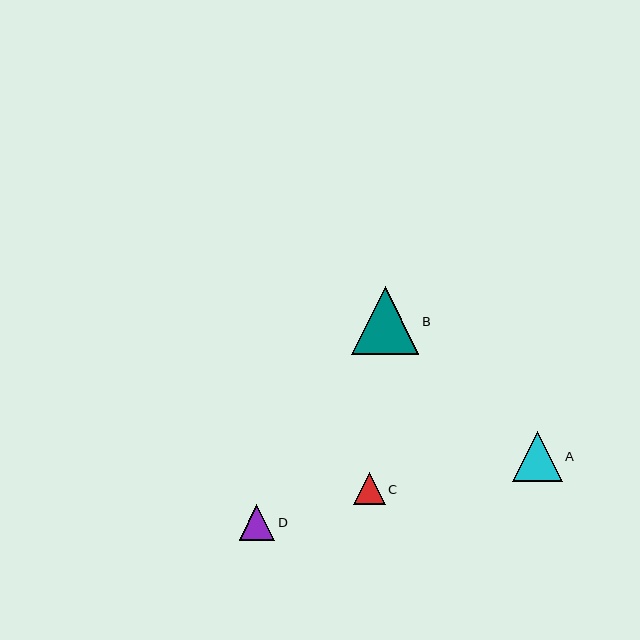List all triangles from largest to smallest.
From largest to smallest: B, A, D, C.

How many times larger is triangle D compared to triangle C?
Triangle D is approximately 1.1 times the size of triangle C.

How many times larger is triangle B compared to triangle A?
Triangle B is approximately 1.3 times the size of triangle A.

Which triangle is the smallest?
Triangle C is the smallest with a size of approximately 32 pixels.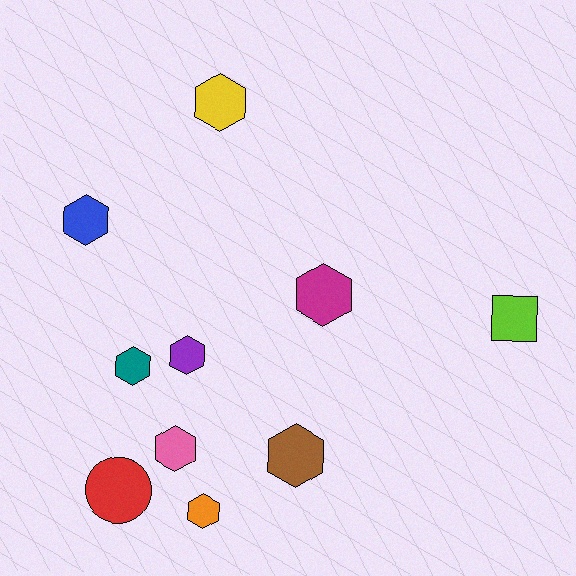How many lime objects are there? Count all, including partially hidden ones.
There is 1 lime object.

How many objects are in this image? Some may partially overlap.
There are 10 objects.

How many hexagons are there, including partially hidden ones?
There are 8 hexagons.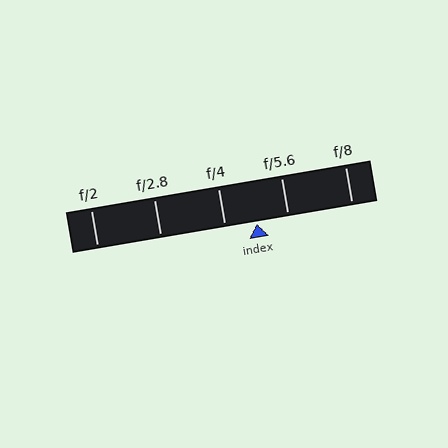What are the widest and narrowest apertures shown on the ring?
The widest aperture shown is f/2 and the narrowest is f/8.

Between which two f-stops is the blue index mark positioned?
The index mark is between f/4 and f/5.6.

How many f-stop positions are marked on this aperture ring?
There are 5 f-stop positions marked.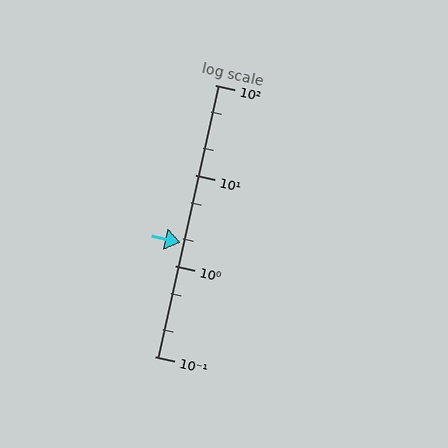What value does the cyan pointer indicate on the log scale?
The pointer indicates approximately 1.8.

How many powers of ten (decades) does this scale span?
The scale spans 3 decades, from 0.1 to 100.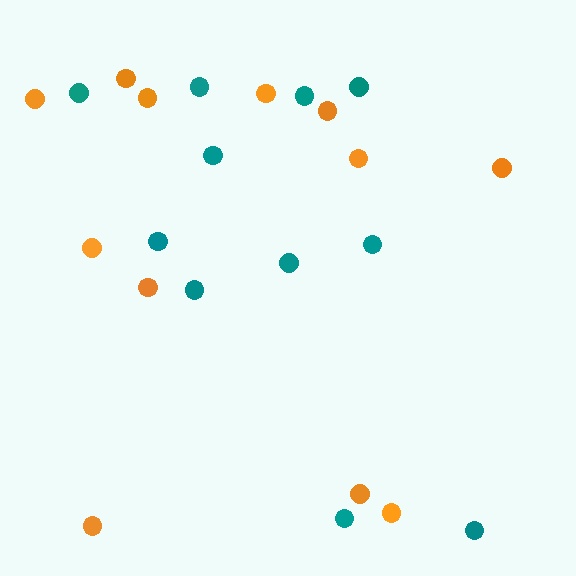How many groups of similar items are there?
There are 2 groups: one group of teal circles (11) and one group of orange circles (12).